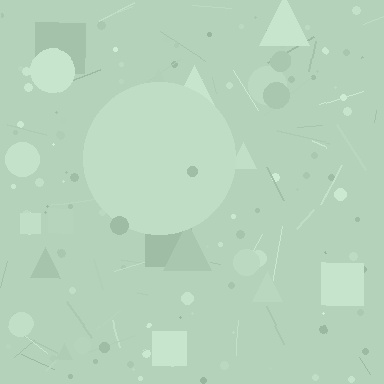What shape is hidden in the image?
A circle is hidden in the image.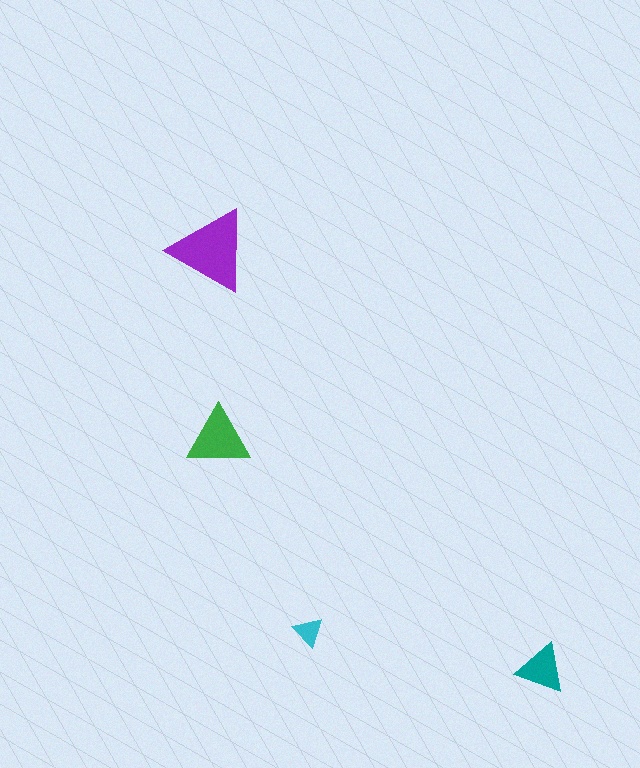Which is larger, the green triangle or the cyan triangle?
The green one.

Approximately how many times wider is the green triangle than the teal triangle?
About 1.5 times wider.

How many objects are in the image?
There are 4 objects in the image.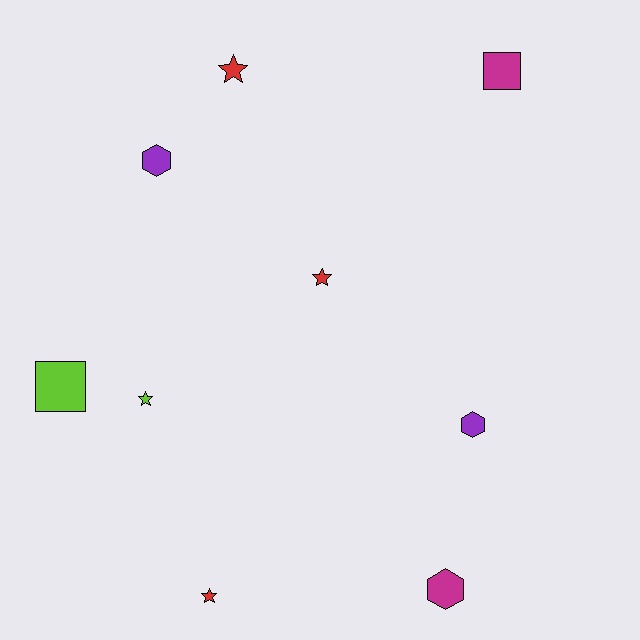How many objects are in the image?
There are 9 objects.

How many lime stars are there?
There is 1 lime star.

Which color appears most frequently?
Red, with 3 objects.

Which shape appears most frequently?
Star, with 4 objects.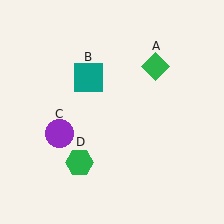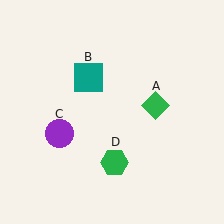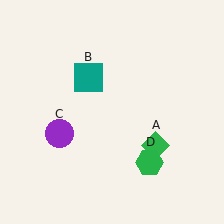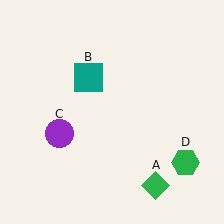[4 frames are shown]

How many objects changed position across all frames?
2 objects changed position: green diamond (object A), green hexagon (object D).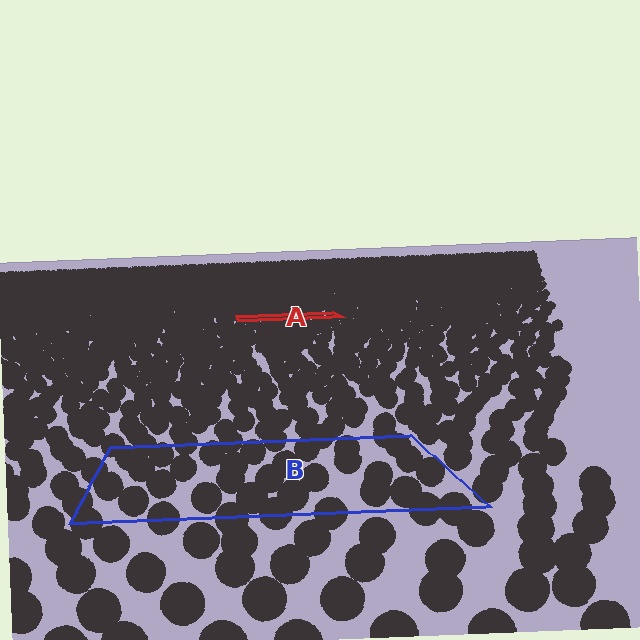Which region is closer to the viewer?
Region B is closer. The texture elements there are larger and more spread out.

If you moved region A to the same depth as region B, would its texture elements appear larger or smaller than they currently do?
They would appear larger. At a closer depth, the same texture elements are projected at a bigger on-screen size.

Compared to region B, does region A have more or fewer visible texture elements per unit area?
Region A has more texture elements per unit area — they are packed more densely because it is farther away.